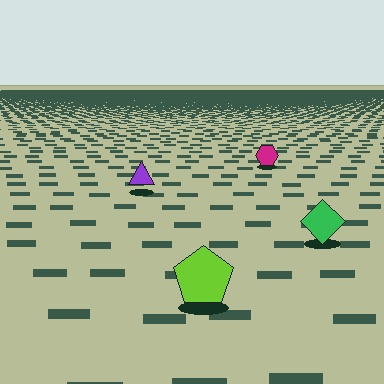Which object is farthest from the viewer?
The magenta hexagon is farthest from the viewer. It appears smaller and the ground texture around it is denser.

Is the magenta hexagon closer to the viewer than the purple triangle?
No. The purple triangle is closer — you can tell from the texture gradient: the ground texture is coarser near it.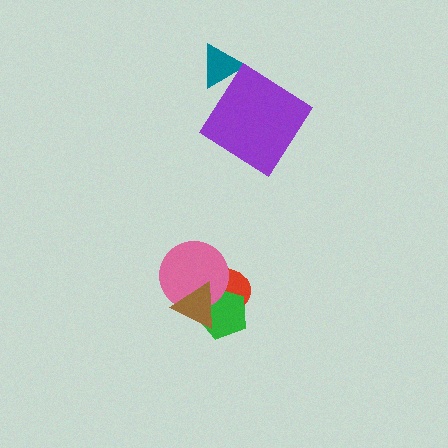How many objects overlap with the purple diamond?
0 objects overlap with the purple diamond.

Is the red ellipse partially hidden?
Yes, it is partially covered by another shape.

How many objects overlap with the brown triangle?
3 objects overlap with the brown triangle.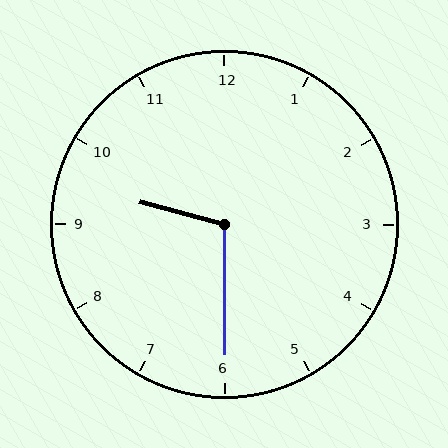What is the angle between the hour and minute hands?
Approximately 105 degrees.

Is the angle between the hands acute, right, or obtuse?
It is obtuse.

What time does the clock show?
9:30.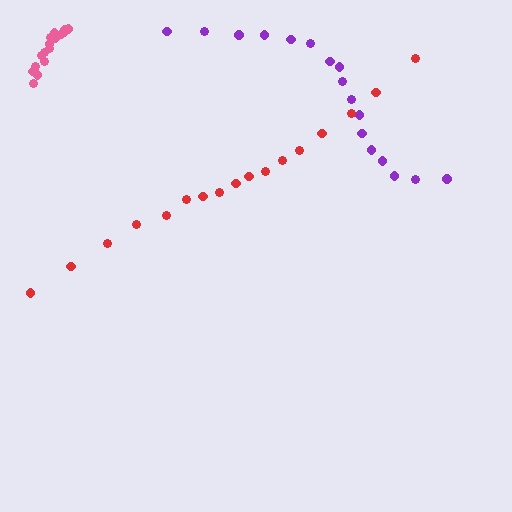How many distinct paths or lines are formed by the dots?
There are 3 distinct paths.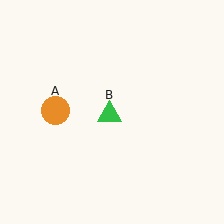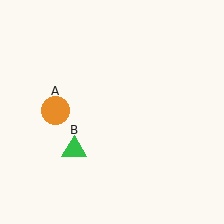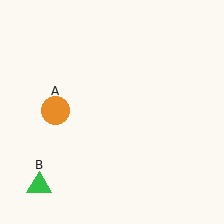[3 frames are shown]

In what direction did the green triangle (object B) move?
The green triangle (object B) moved down and to the left.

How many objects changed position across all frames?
1 object changed position: green triangle (object B).